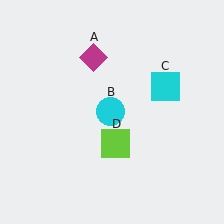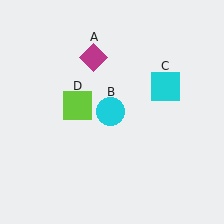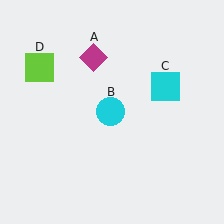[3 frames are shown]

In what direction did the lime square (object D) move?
The lime square (object D) moved up and to the left.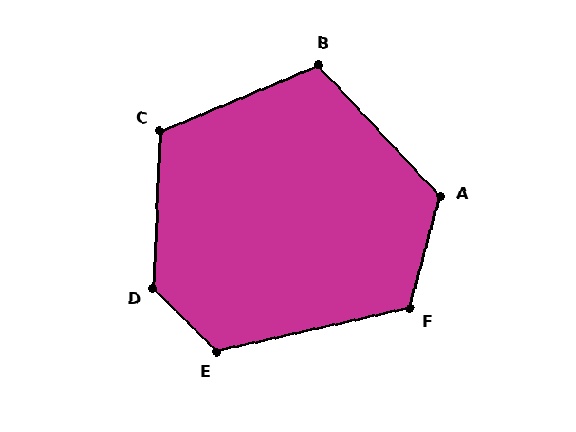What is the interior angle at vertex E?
Approximately 123 degrees (obtuse).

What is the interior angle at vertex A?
Approximately 122 degrees (obtuse).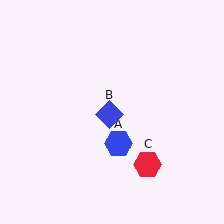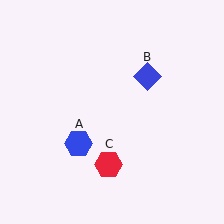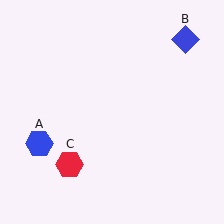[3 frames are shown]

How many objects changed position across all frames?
3 objects changed position: blue hexagon (object A), blue diamond (object B), red hexagon (object C).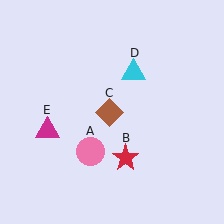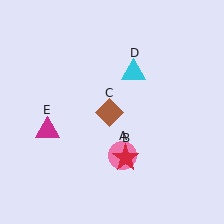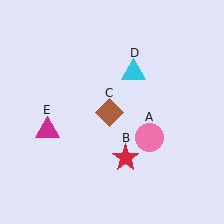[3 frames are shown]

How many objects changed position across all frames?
1 object changed position: pink circle (object A).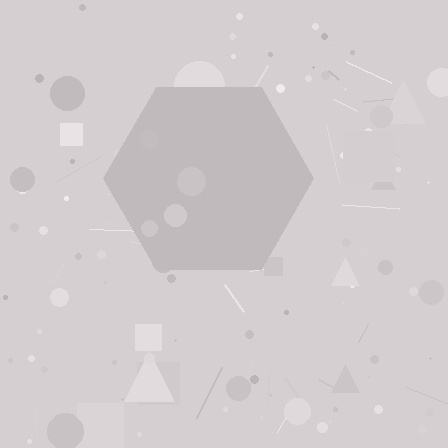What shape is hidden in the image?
A hexagon is hidden in the image.